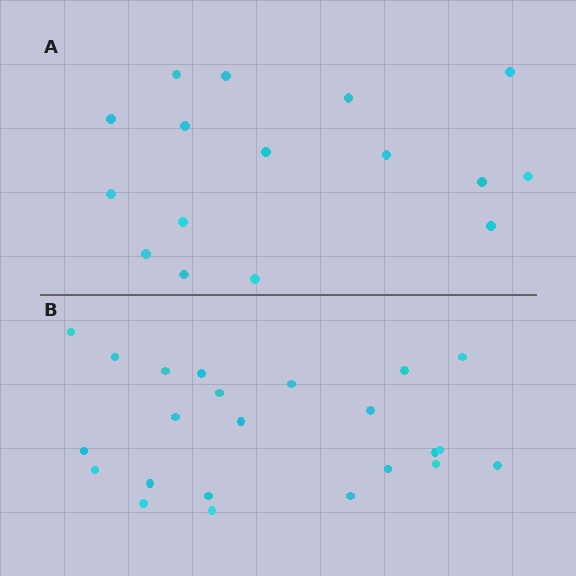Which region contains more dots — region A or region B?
Region B (the bottom region) has more dots.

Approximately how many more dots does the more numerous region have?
Region B has roughly 8 or so more dots than region A.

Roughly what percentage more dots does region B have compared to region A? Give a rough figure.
About 45% more.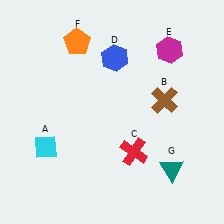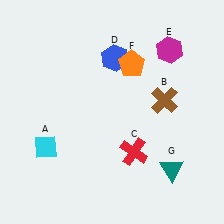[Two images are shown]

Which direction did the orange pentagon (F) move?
The orange pentagon (F) moved right.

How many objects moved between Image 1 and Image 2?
1 object moved between the two images.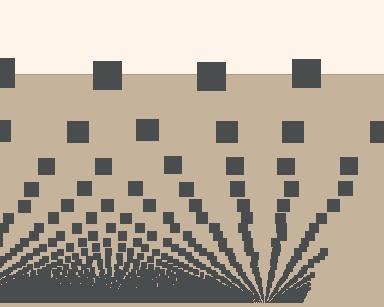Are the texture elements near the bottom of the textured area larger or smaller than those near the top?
Smaller. The gradient is inverted — elements near the bottom are smaller and denser.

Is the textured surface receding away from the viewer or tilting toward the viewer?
The surface appears to tilt toward the viewer. Texture elements get larger and sparser toward the top.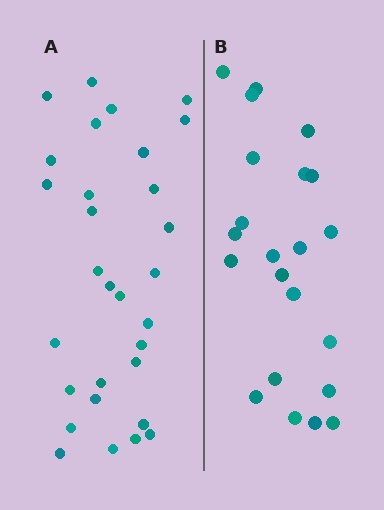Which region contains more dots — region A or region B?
Region A (the left region) has more dots.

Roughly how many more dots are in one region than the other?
Region A has roughly 8 or so more dots than region B.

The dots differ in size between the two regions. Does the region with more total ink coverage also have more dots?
No. Region B has more total ink coverage because its dots are larger, but region A actually contains more individual dots. Total area can be misleading — the number of items is what matters here.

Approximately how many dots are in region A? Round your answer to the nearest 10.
About 30 dots.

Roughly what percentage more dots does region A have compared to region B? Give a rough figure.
About 35% more.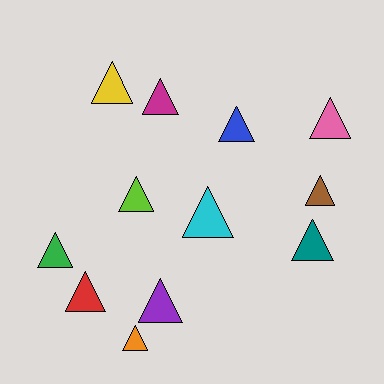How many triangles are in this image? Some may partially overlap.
There are 12 triangles.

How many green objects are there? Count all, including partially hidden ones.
There is 1 green object.